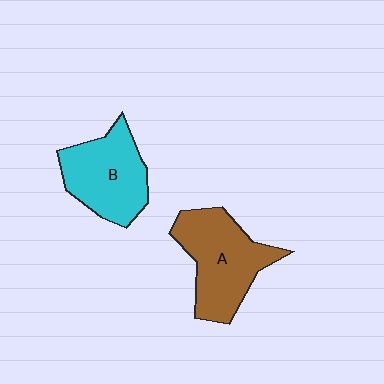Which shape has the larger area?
Shape A (brown).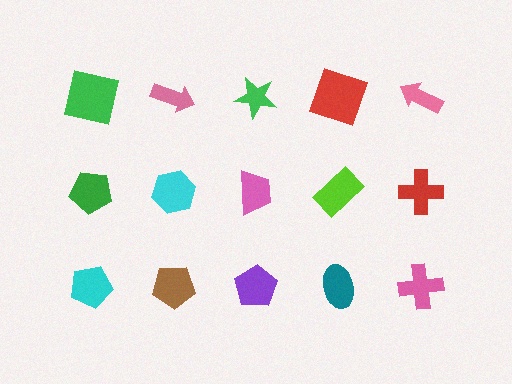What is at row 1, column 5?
A pink arrow.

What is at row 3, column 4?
A teal ellipse.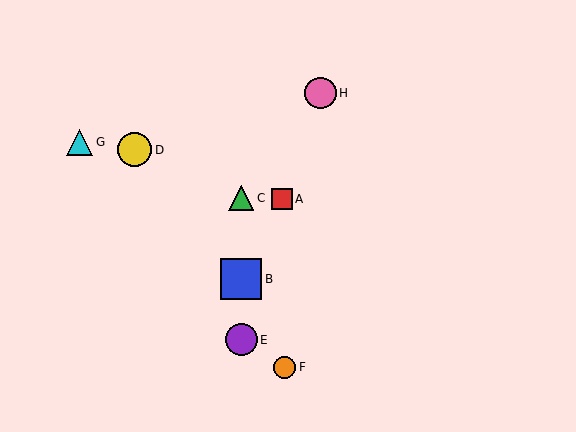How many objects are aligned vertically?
3 objects (B, C, E) are aligned vertically.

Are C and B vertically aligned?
Yes, both are at x≈241.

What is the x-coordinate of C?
Object C is at x≈241.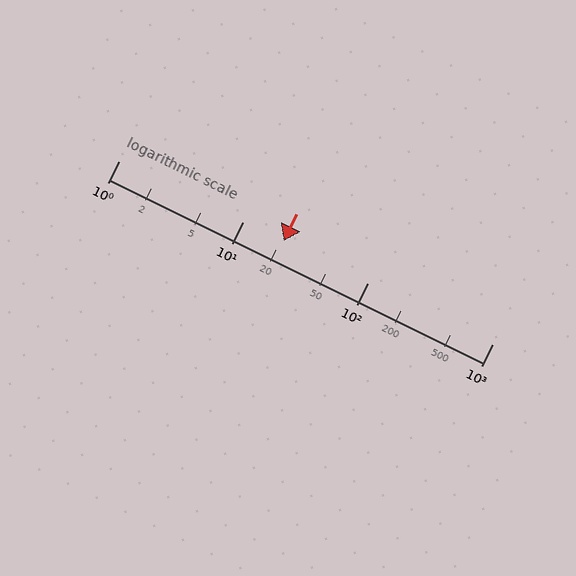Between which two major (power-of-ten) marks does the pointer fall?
The pointer is between 10 and 100.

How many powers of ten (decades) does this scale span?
The scale spans 3 decades, from 1 to 1000.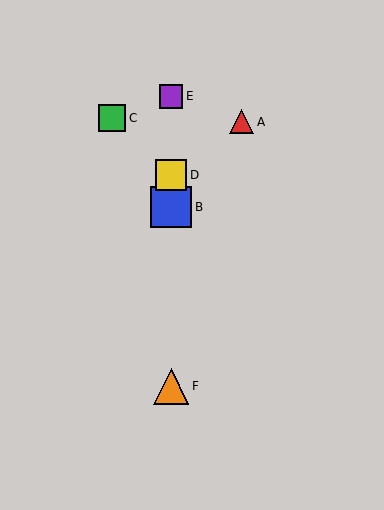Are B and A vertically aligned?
No, B is at x≈171 and A is at x≈241.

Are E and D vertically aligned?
Yes, both are at x≈171.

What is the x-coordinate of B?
Object B is at x≈171.